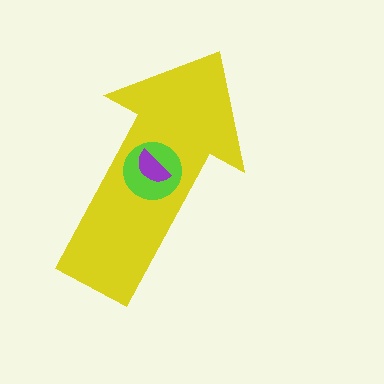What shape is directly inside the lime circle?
The purple semicircle.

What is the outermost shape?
The yellow arrow.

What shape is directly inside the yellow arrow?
The lime circle.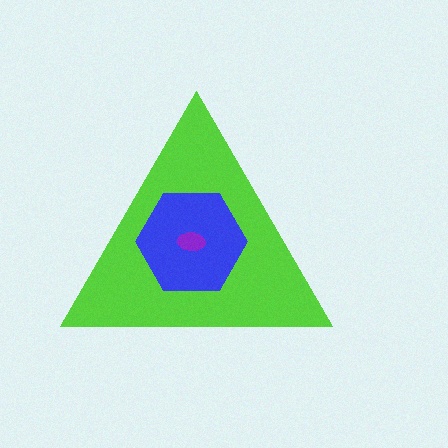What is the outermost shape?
The lime triangle.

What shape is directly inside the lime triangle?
The blue hexagon.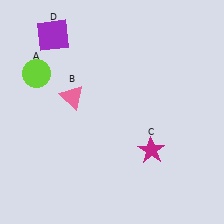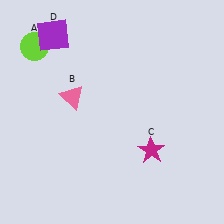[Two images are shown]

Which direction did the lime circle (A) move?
The lime circle (A) moved up.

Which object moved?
The lime circle (A) moved up.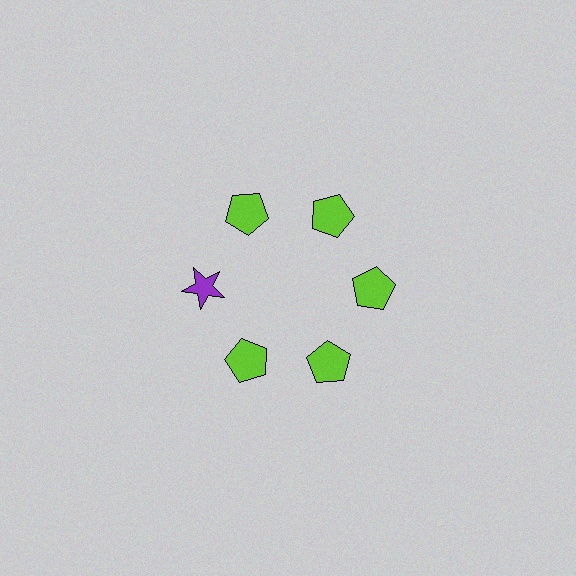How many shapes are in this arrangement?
There are 6 shapes arranged in a ring pattern.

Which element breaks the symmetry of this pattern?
The purple star at roughly the 9 o'clock position breaks the symmetry. All other shapes are lime pentagons.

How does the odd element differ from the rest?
It differs in both color (purple instead of lime) and shape (star instead of pentagon).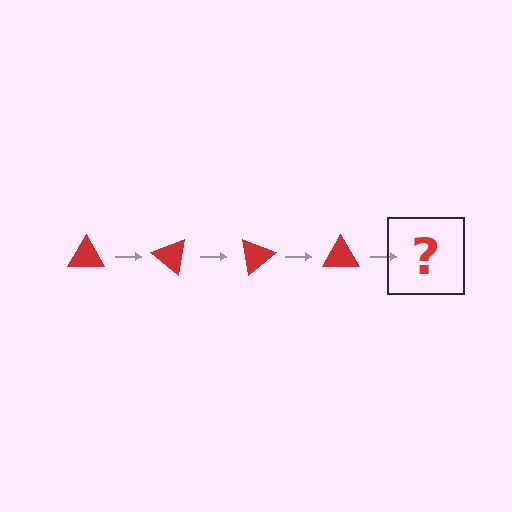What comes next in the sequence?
The next element should be a red triangle rotated 160 degrees.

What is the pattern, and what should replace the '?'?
The pattern is that the triangle rotates 40 degrees each step. The '?' should be a red triangle rotated 160 degrees.